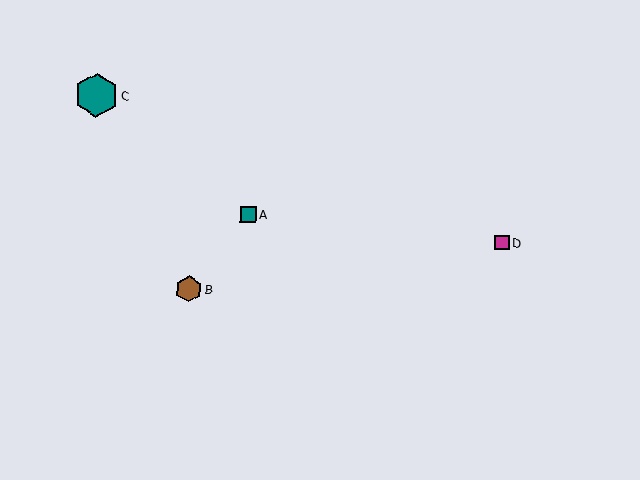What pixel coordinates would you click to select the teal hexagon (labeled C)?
Click at (97, 95) to select the teal hexagon C.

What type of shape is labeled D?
Shape D is a magenta square.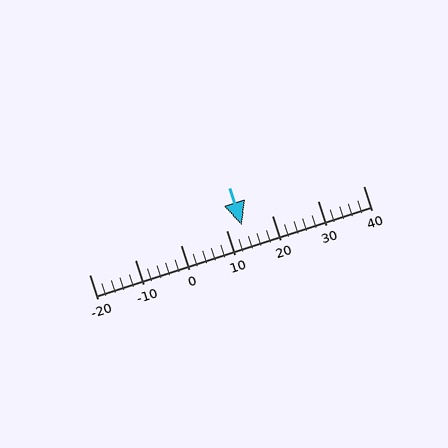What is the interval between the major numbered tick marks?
The major tick marks are spaced 10 units apart.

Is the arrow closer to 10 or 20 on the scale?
The arrow is closer to 10.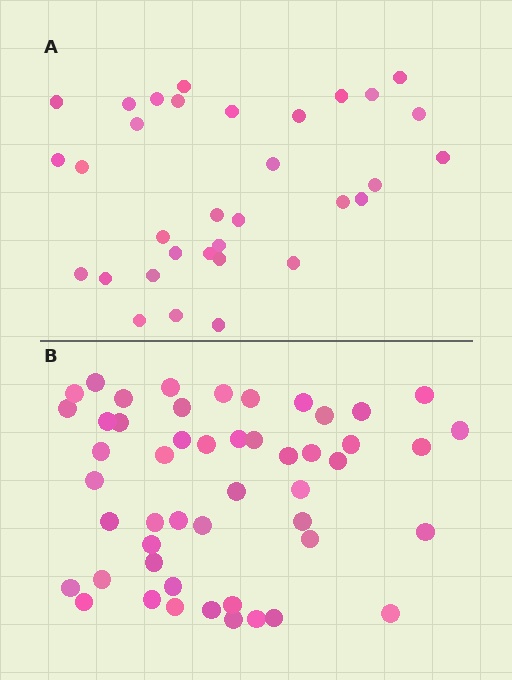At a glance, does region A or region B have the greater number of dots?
Region B (the bottom region) has more dots.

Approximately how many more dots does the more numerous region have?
Region B has approximately 15 more dots than region A.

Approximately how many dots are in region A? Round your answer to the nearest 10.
About 30 dots. (The exact count is 33, which rounds to 30.)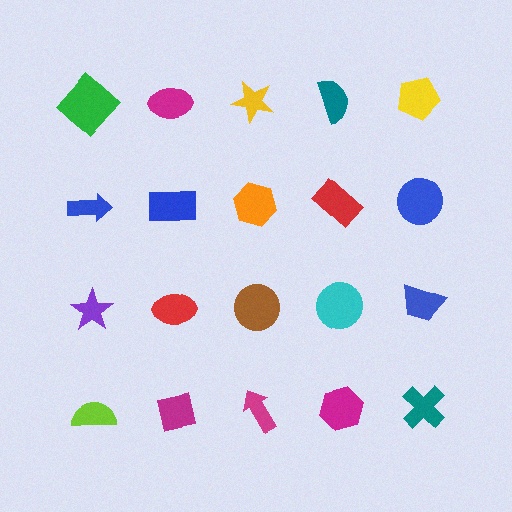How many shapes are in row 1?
5 shapes.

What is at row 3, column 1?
A purple star.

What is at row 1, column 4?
A teal semicircle.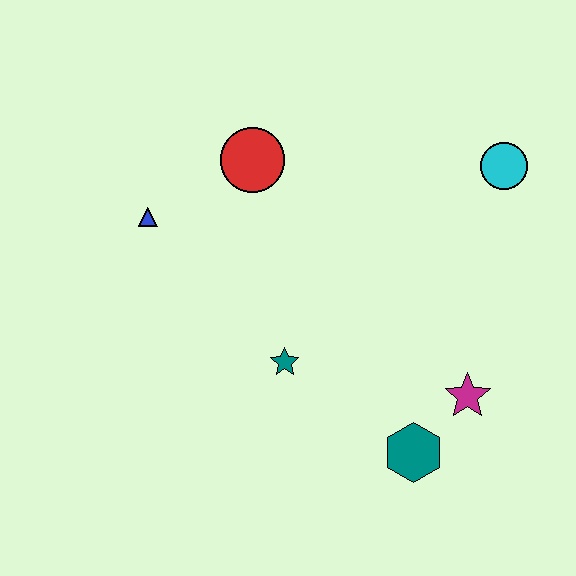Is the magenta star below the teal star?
Yes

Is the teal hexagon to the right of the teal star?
Yes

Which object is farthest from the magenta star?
The blue triangle is farthest from the magenta star.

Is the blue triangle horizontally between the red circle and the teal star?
No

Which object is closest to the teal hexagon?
The magenta star is closest to the teal hexagon.